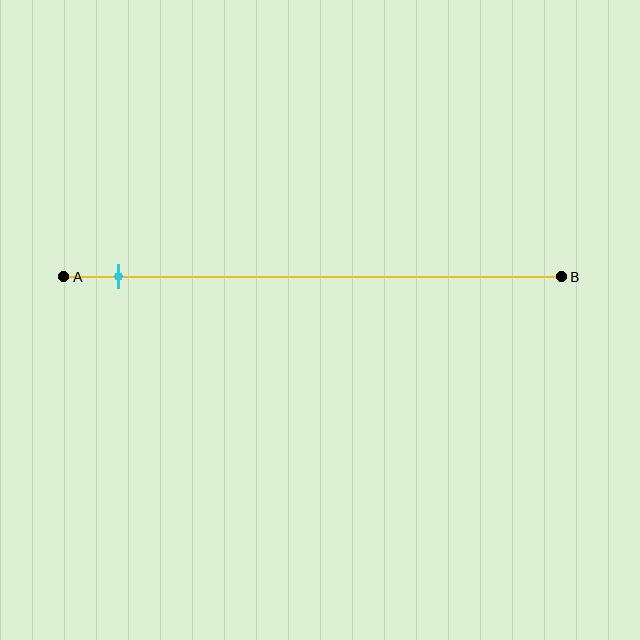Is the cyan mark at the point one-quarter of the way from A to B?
No, the mark is at about 10% from A, not at the 25% one-quarter point.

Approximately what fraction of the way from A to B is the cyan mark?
The cyan mark is approximately 10% of the way from A to B.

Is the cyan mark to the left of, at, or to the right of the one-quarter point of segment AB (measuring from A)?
The cyan mark is to the left of the one-quarter point of segment AB.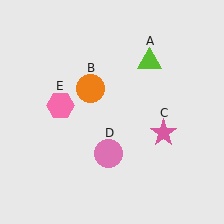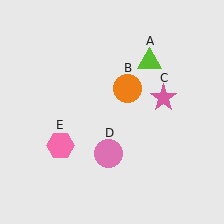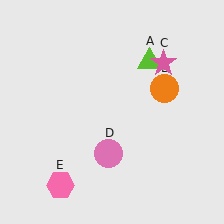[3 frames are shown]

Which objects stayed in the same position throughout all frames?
Lime triangle (object A) and pink circle (object D) remained stationary.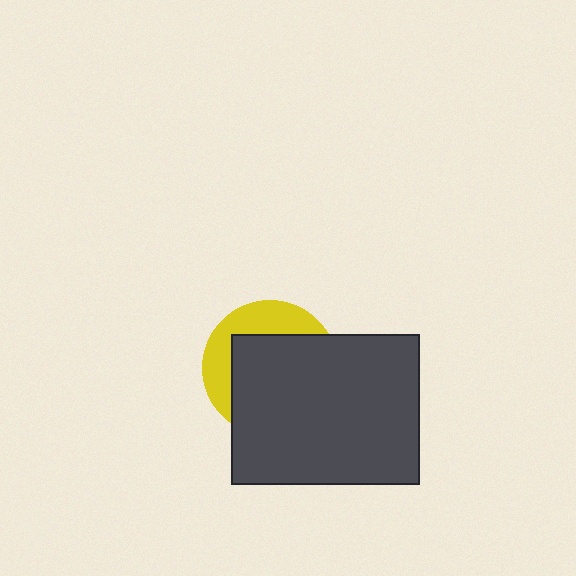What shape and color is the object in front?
The object in front is a dark gray rectangle.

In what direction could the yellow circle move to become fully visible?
The yellow circle could move toward the upper-left. That would shift it out from behind the dark gray rectangle entirely.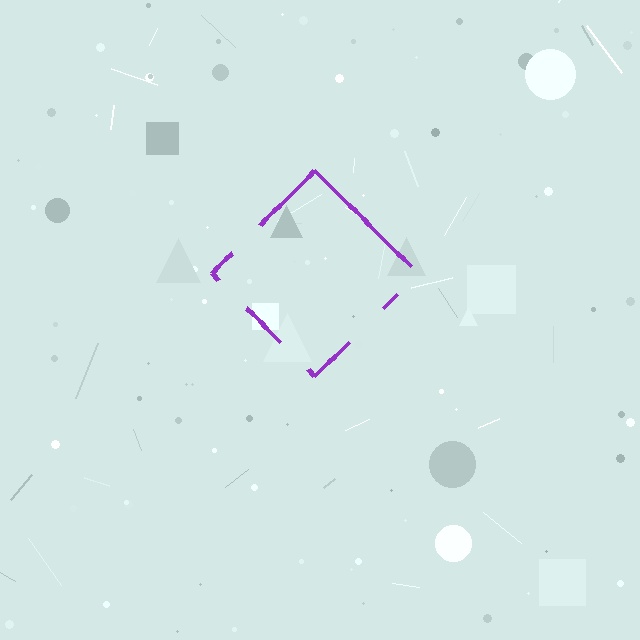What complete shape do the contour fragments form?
The contour fragments form a diamond.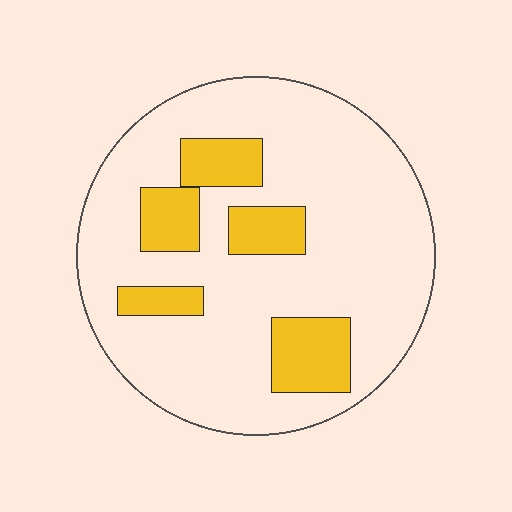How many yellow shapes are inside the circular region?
5.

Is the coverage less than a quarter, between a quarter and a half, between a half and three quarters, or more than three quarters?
Less than a quarter.